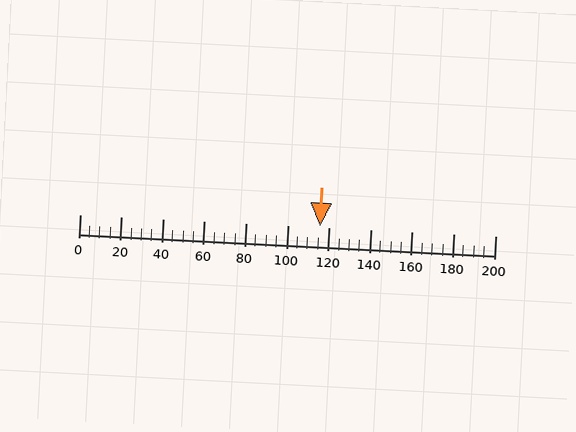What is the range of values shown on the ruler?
The ruler shows values from 0 to 200.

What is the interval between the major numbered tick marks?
The major tick marks are spaced 20 units apart.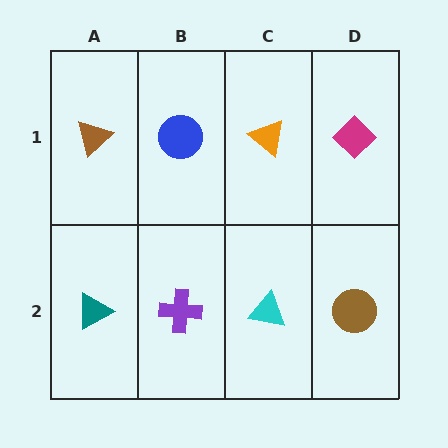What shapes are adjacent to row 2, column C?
An orange triangle (row 1, column C), a purple cross (row 2, column B), a brown circle (row 2, column D).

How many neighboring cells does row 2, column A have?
2.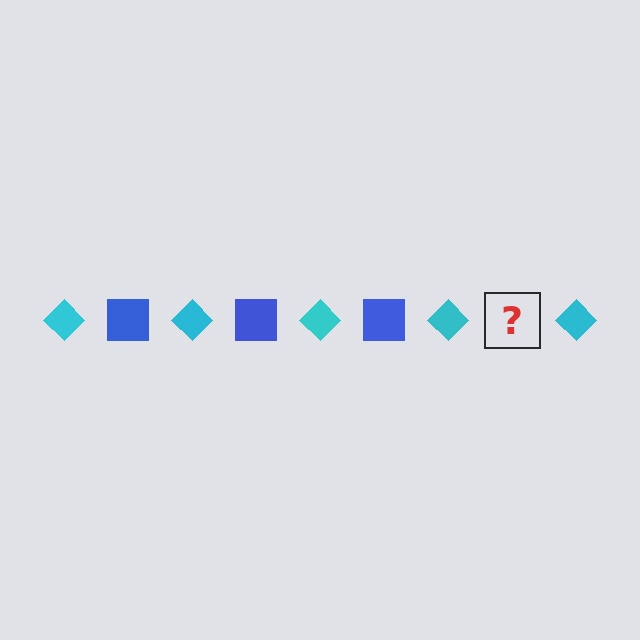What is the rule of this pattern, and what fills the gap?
The rule is that the pattern alternates between cyan diamond and blue square. The gap should be filled with a blue square.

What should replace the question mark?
The question mark should be replaced with a blue square.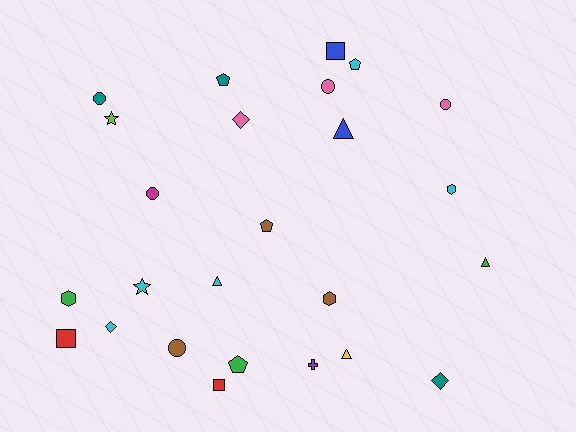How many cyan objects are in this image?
There are 5 cyan objects.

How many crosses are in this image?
There is 1 cross.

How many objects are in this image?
There are 25 objects.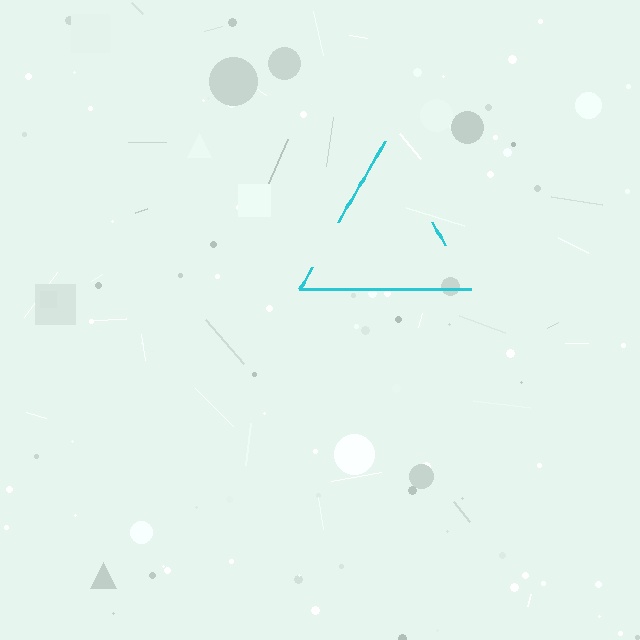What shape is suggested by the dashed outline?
The dashed outline suggests a triangle.